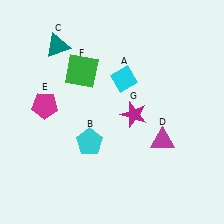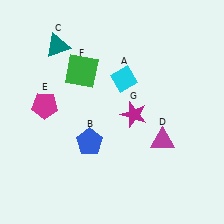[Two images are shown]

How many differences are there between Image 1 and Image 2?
There is 1 difference between the two images.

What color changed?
The pentagon (B) changed from cyan in Image 1 to blue in Image 2.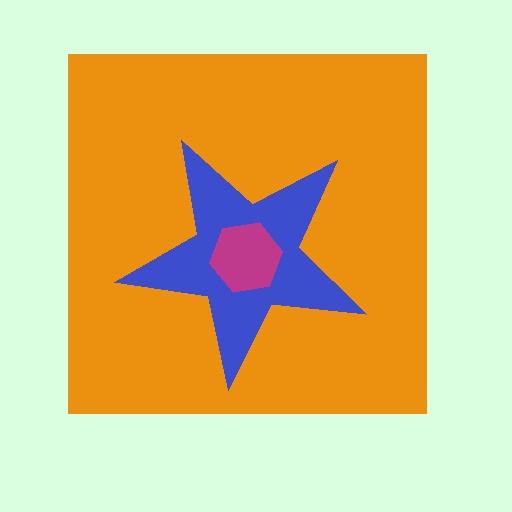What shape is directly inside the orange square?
The blue star.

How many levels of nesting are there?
3.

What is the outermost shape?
The orange square.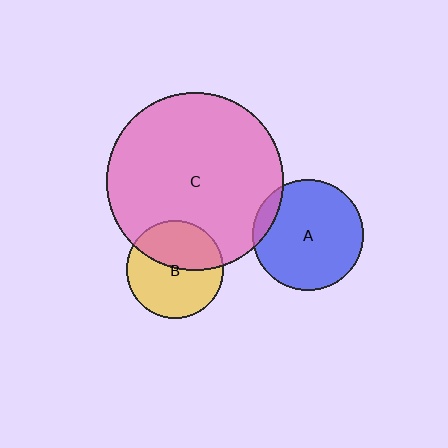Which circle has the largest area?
Circle C (pink).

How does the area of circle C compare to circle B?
Approximately 3.3 times.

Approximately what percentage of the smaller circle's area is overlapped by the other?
Approximately 10%.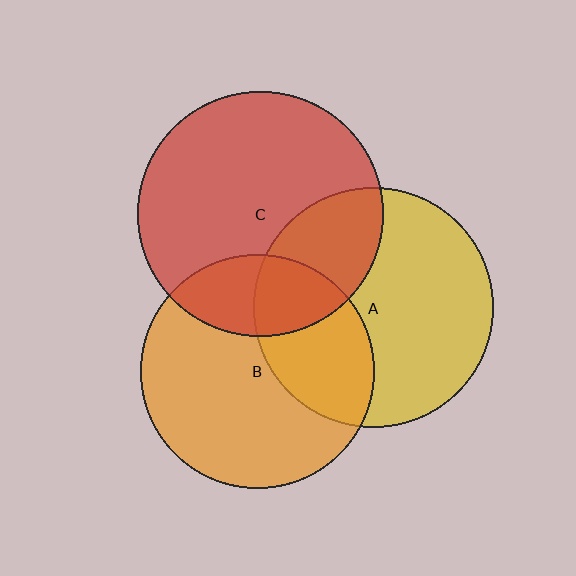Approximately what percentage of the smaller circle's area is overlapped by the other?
Approximately 25%.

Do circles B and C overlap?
Yes.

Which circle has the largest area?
Circle C (red).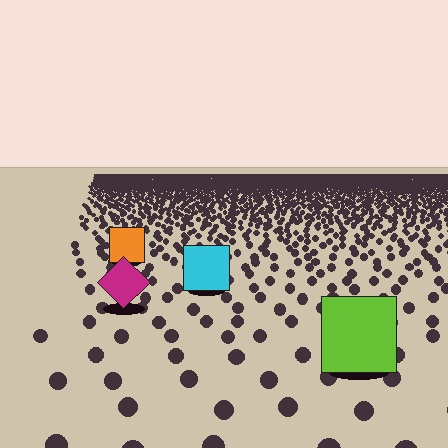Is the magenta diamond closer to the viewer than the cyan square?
Yes. The magenta diamond is closer — you can tell from the texture gradient: the ground texture is coarser near it.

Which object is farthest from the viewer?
The orange square is farthest from the viewer. It appears smaller and the ground texture around it is denser.